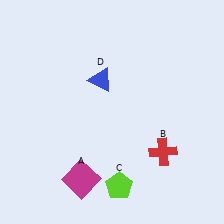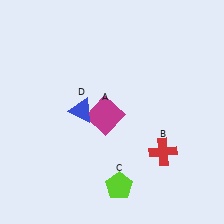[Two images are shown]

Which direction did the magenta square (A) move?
The magenta square (A) moved up.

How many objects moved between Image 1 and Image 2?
2 objects moved between the two images.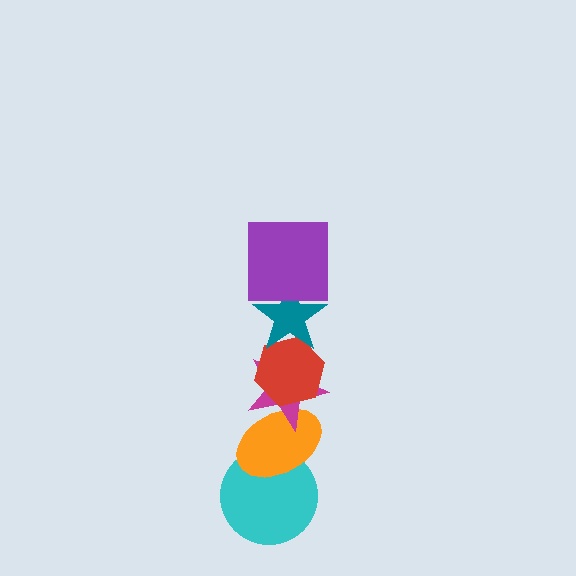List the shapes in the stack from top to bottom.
From top to bottom: the purple square, the teal star, the red hexagon, the magenta star, the orange ellipse, the cyan circle.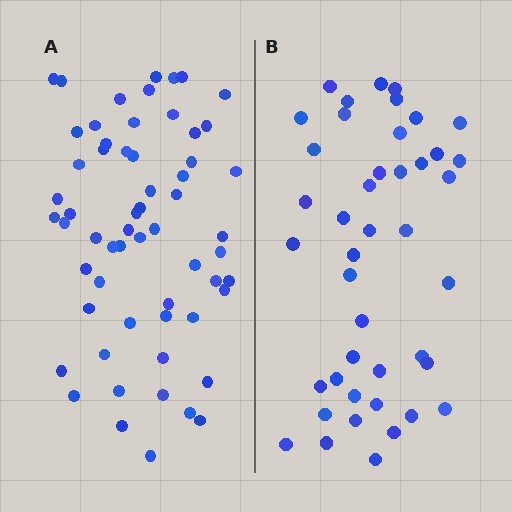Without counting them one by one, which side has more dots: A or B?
Region A (the left region) has more dots.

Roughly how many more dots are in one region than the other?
Region A has approximately 15 more dots than region B.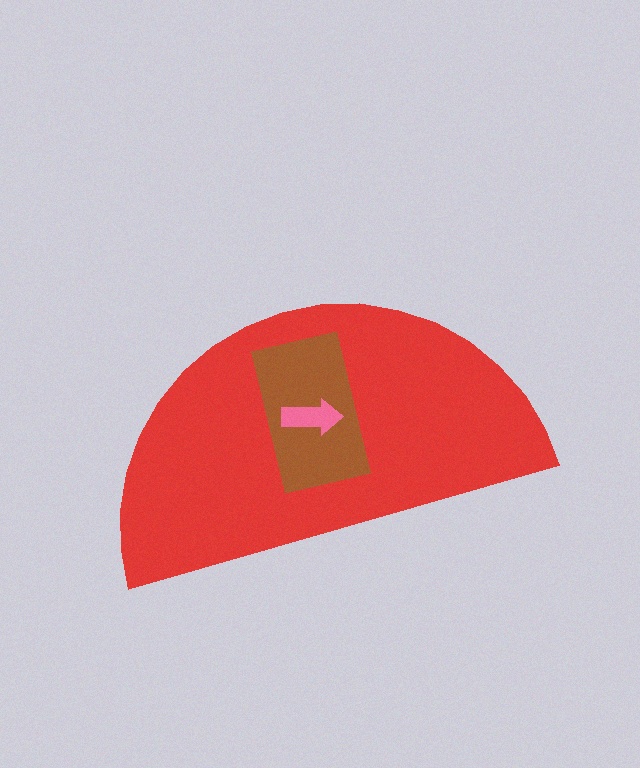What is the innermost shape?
The pink arrow.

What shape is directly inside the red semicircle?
The brown rectangle.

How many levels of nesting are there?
3.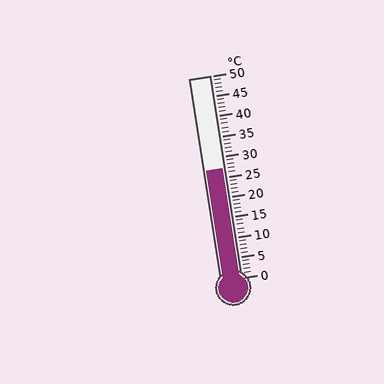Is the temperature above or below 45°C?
The temperature is below 45°C.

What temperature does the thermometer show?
The thermometer shows approximately 27°C.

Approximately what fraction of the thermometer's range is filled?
The thermometer is filled to approximately 55% of its range.